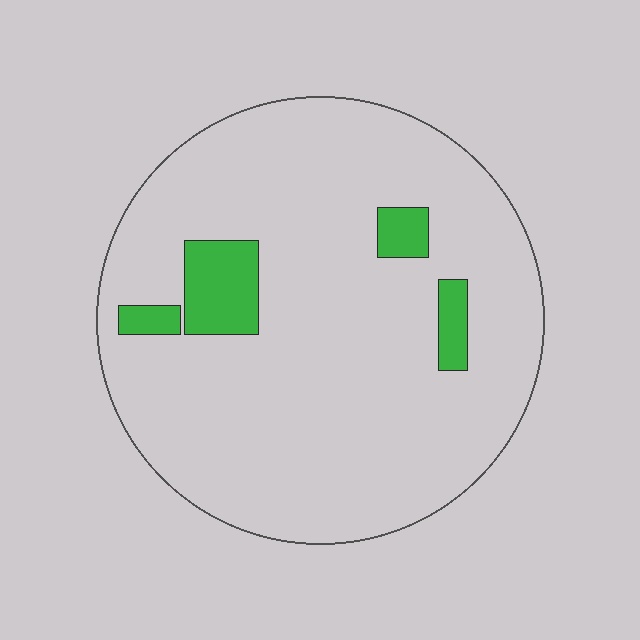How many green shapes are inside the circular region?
4.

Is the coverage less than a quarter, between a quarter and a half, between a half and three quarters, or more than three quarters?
Less than a quarter.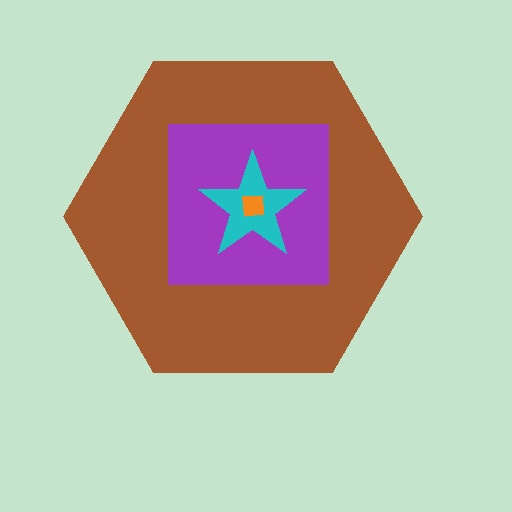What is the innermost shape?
The orange square.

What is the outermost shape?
The brown hexagon.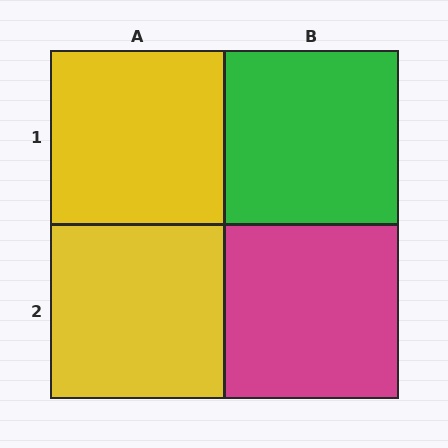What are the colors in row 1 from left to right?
Yellow, green.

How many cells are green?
1 cell is green.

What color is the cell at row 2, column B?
Magenta.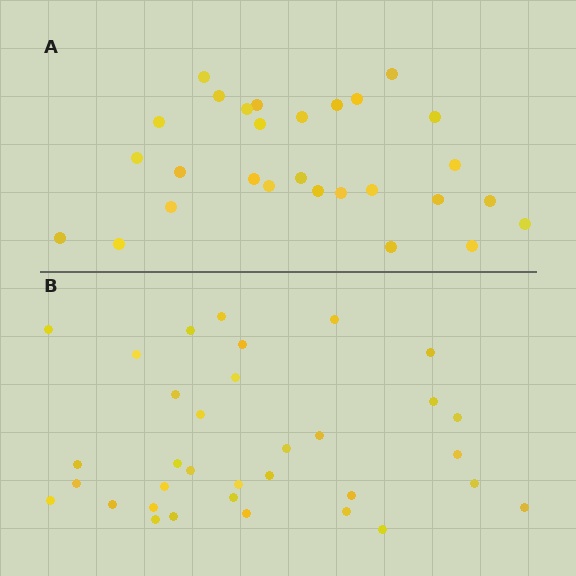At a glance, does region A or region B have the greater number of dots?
Region B (the bottom region) has more dots.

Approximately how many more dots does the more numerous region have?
Region B has about 6 more dots than region A.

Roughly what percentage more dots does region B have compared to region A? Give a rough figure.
About 20% more.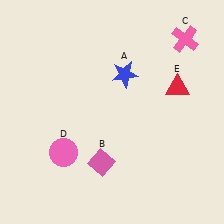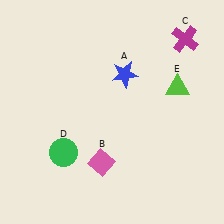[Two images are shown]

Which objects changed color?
C changed from pink to magenta. D changed from pink to green. E changed from red to lime.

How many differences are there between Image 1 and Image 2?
There are 3 differences between the two images.